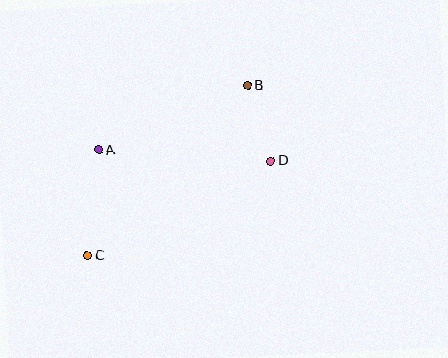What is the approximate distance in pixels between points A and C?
The distance between A and C is approximately 106 pixels.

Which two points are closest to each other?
Points B and D are closest to each other.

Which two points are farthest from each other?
Points B and C are farthest from each other.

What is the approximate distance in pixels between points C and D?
The distance between C and D is approximately 207 pixels.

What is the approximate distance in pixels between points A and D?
The distance between A and D is approximately 173 pixels.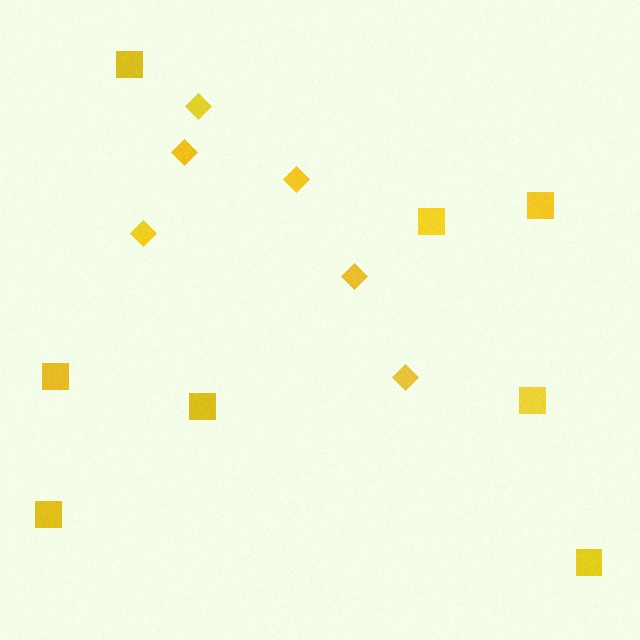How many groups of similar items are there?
There are 2 groups: one group of diamonds (6) and one group of squares (8).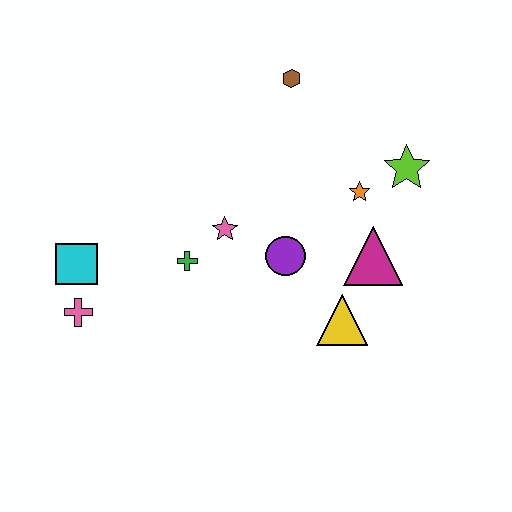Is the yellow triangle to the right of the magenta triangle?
No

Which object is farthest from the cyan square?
The lime star is farthest from the cyan square.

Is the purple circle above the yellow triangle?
Yes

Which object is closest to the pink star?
The green cross is closest to the pink star.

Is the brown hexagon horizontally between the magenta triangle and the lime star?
No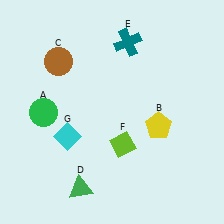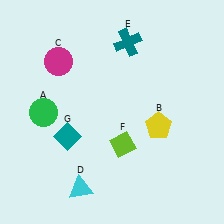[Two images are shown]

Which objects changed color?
C changed from brown to magenta. D changed from green to cyan. G changed from cyan to teal.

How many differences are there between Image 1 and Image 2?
There are 3 differences between the two images.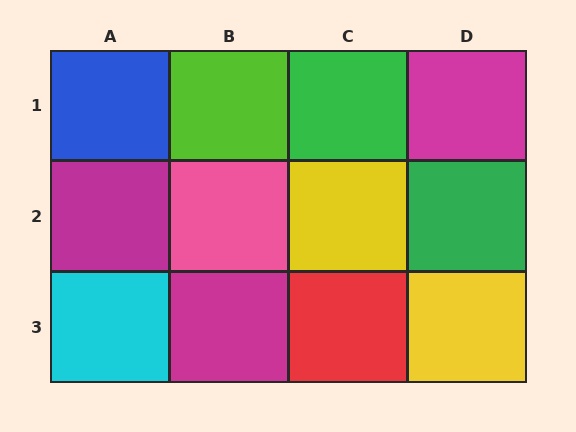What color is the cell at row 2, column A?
Magenta.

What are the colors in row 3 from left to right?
Cyan, magenta, red, yellow.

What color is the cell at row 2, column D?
Green.